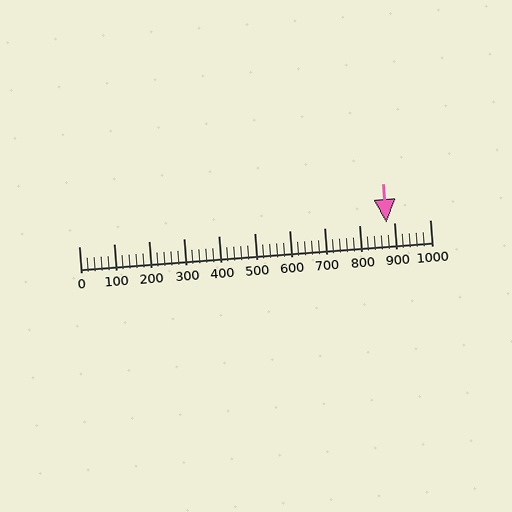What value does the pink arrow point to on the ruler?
The pink arrow points to approximately 877.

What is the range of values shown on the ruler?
The ruler shows values from 0 to 1000.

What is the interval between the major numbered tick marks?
The major tick marks are spaced 100 units apart.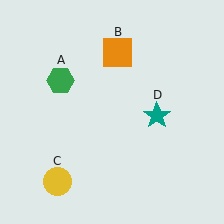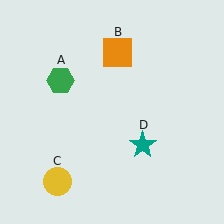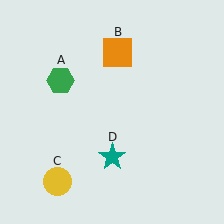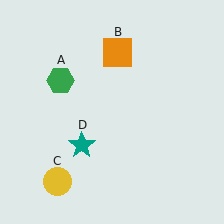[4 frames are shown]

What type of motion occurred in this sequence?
The teal star (object D) rotated clockwise around the center of the scene.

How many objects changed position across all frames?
1 object changed position: teal star (object D).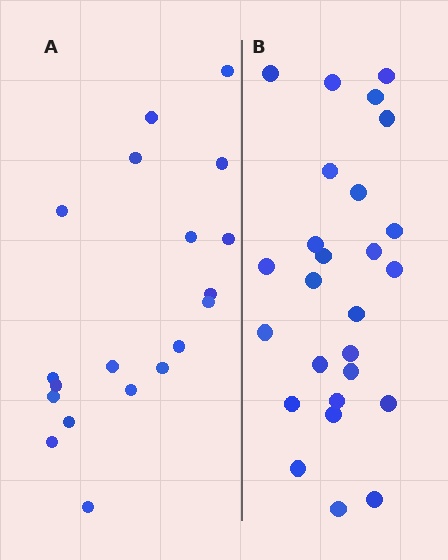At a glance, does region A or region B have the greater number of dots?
Region B (the right region) has more dots.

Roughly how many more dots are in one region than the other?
Region B has roughly 8 or so more dots than region A.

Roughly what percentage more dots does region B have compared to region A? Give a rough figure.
About 35% more.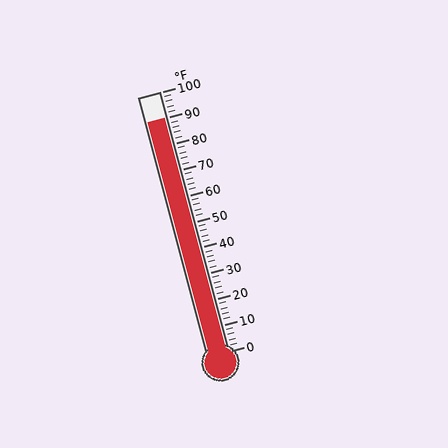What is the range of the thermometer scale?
The thermometer scale ranges from 0°F to 100°F.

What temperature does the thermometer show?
The thermometer shows approximately 90°F.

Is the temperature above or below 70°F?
The temperature is above 70°F.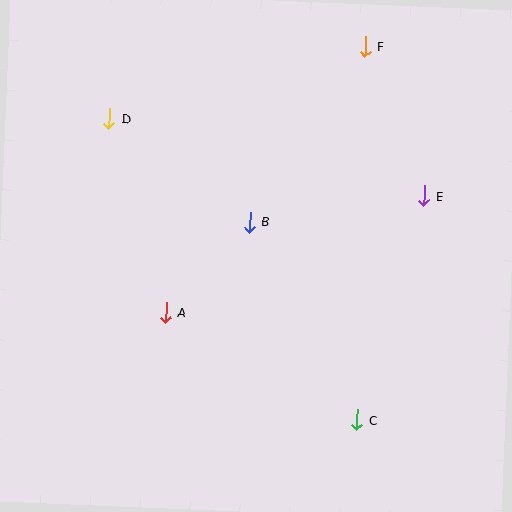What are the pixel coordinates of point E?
Point E is at (424, 196).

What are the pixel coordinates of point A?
Point A is at (166, 312).